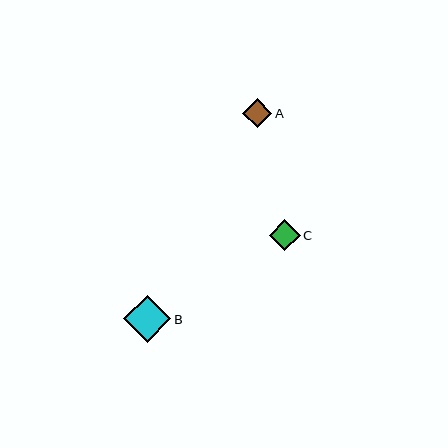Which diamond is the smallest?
Diamond A is the smallest with a size of approximately 30 pixels.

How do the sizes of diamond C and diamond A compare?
Diamond C and diamond A are approximately the same size.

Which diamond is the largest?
Diamond B is the largest with a size of approximately 47 pixels.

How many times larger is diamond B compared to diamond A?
Diamond B is approximately 1.6 times the size of diamond A.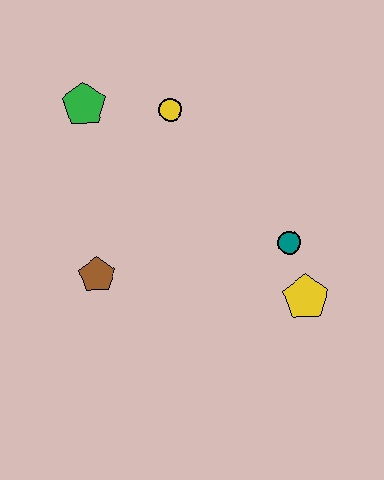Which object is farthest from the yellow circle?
The yellow pentagon is farthest from the yellow circle.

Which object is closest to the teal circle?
The yellow pentagon is closest to the teal circle.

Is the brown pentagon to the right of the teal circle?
No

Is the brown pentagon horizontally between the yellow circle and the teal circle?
No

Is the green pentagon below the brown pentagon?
No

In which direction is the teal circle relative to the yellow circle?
The teal circle is below the yellow circle.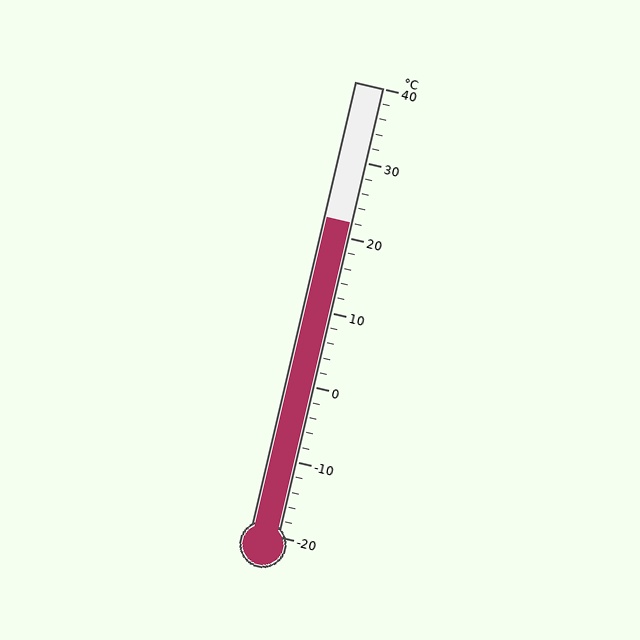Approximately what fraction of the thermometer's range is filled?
The thermometer is filled to approximately 70% of its range.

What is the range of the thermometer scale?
The thermometer scale ranges from -20°C to 40°C.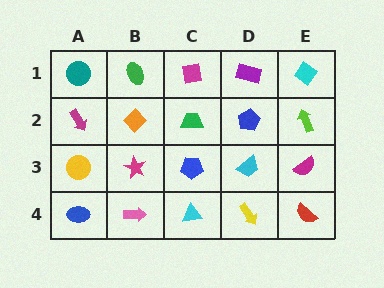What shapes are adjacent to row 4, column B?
A magenta star (row 3, column B), a blue ellipse (row 4, column A), a cyan triangle (row 4, column C).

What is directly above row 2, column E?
A cyan diamond.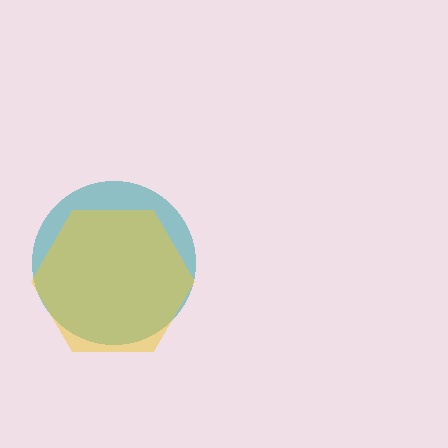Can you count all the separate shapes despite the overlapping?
Yes, there are 2 separate shapes.